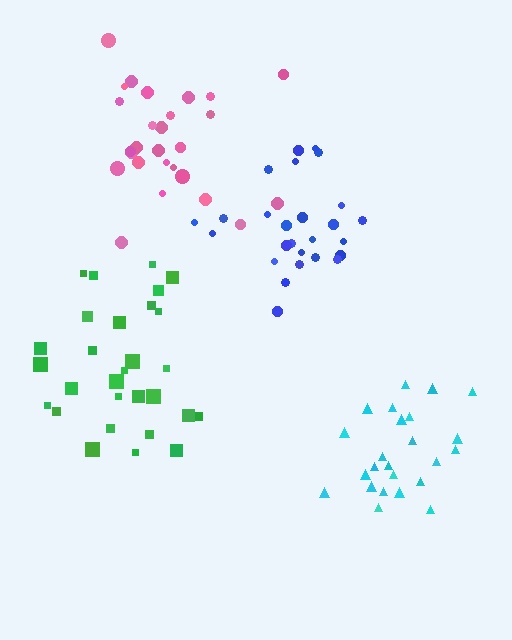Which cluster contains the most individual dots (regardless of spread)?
Green (29).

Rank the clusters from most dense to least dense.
blue, cyan, green, pink.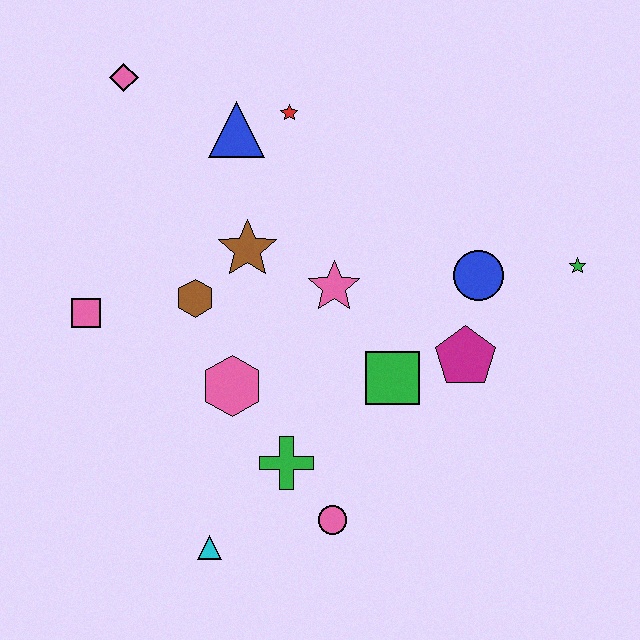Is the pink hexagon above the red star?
No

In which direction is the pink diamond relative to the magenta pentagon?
The pink diamond is to the left of the magenta pentagon.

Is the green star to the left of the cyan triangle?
No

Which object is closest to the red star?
The blue triangle is closest to the red star.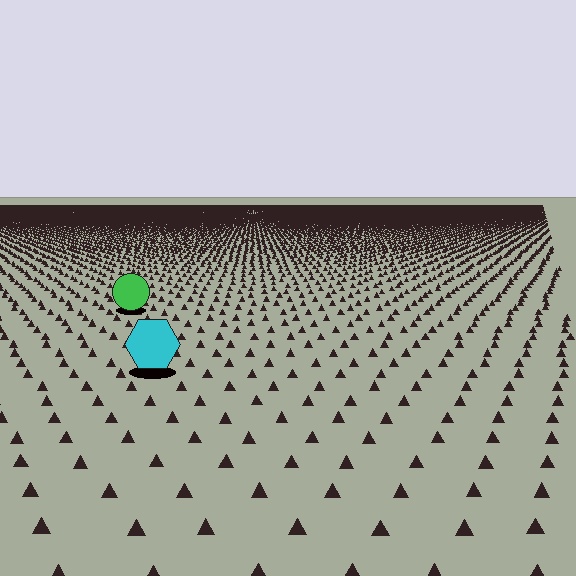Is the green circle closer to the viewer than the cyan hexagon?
No. The cyan hexagon is closer — you can tell from the texture gradient: the ground texture is coarser near it.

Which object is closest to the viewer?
The cyan hexagon is closest. The texture marks near it are larger and more spread out.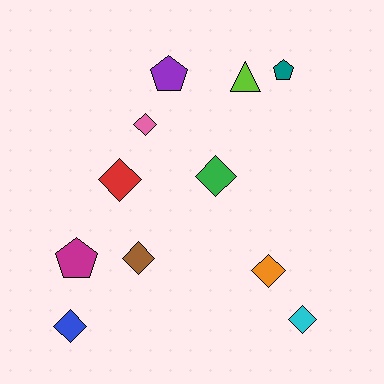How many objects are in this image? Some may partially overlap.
There are 11 objects.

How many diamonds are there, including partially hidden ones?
There are 7 diamonds.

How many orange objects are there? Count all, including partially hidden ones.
There is 1 orange object.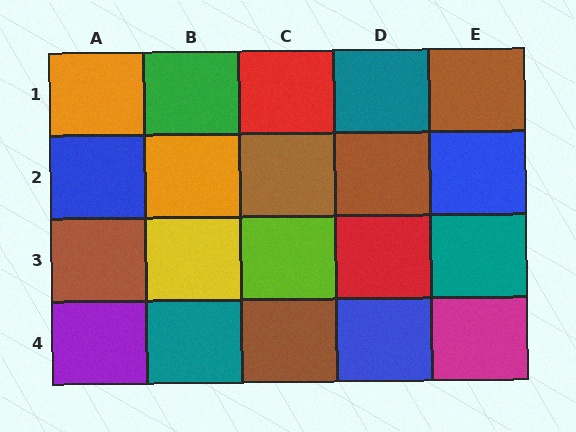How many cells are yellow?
1 cell is yellow.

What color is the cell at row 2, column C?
Brown.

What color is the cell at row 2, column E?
Blue.